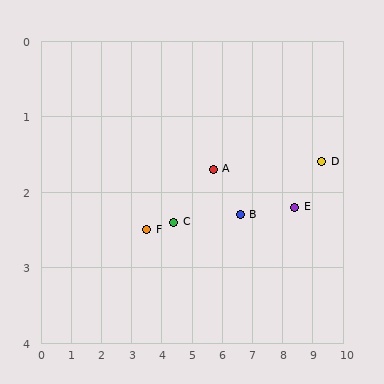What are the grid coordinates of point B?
Point B is at approximately (6.6, 2.3).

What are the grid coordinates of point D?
Point D is at approximately (9.3, 1.6).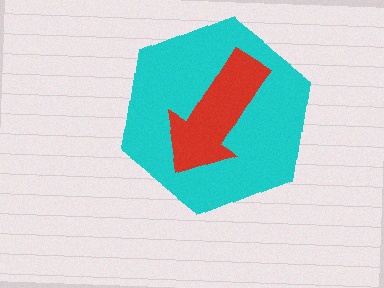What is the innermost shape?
The red arrow.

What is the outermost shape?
The cyan hexagon.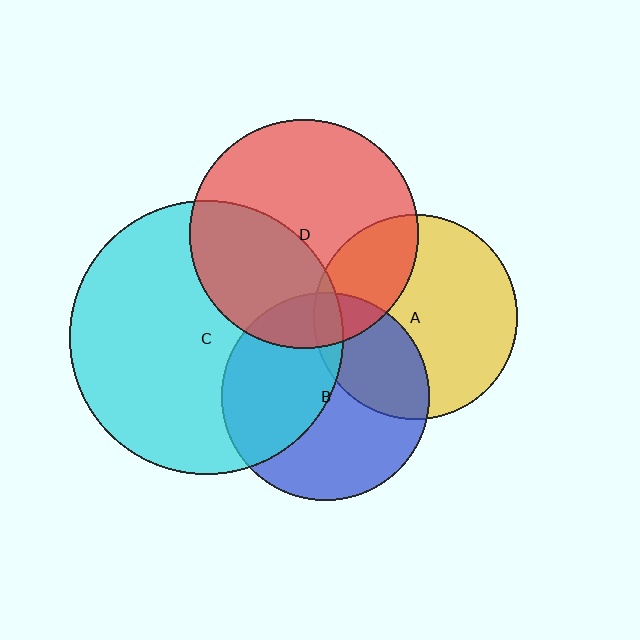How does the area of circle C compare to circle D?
Approximately 1.4 times.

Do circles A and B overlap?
Yes.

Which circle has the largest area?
Circle C (cyan).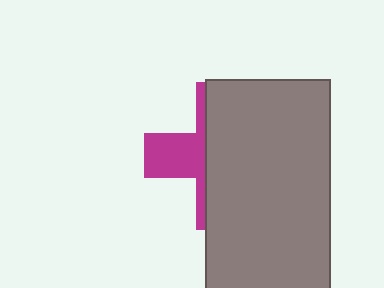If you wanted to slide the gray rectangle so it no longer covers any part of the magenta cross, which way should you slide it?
Slide it right — that is the most direct way to separate the two shapes.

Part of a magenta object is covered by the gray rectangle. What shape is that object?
It is a cross.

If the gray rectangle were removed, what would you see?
You would see the complete magenta cross.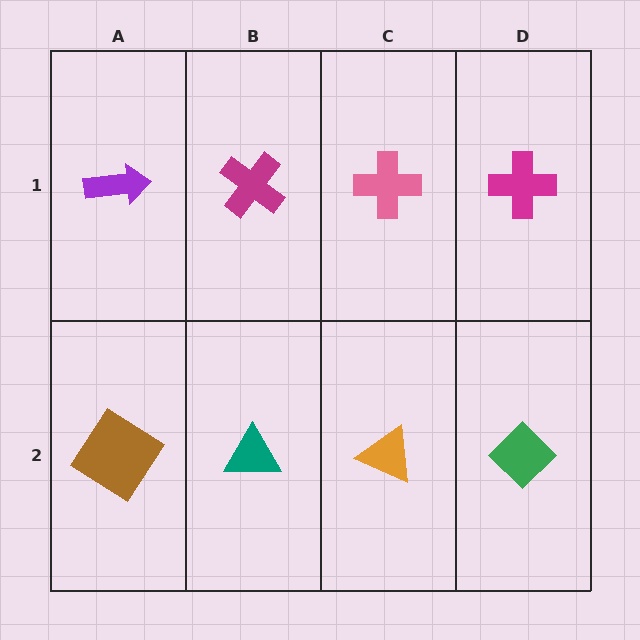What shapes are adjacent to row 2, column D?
A magenta cross (row 1, column D), an orange triangle (row 2, column C).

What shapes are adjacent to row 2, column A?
A purple arrow (row 1, column A), a teal triangle (row 2, column B).